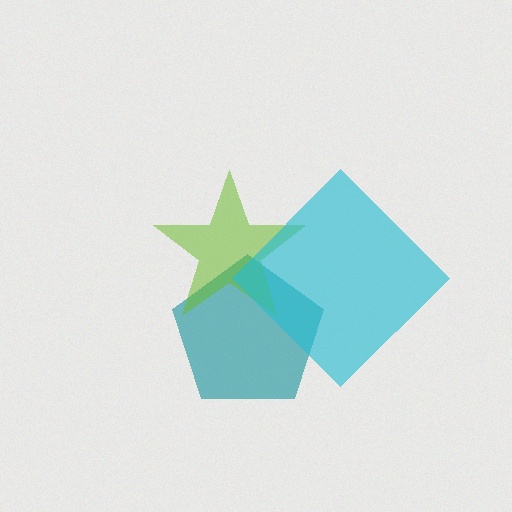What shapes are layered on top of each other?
The layered shapes are: a teal pentagon, a lime star, a cyan diamond.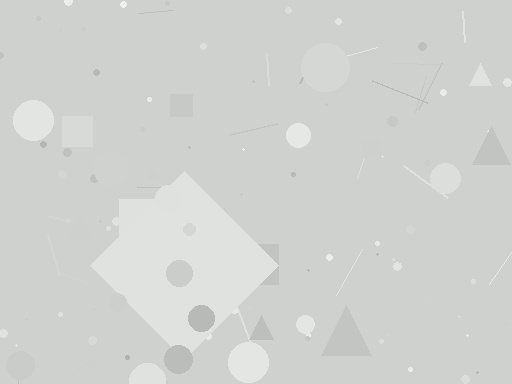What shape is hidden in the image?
A diamond is hidden in the image.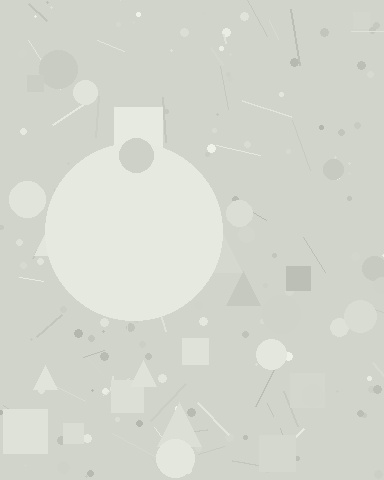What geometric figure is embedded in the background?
A circle is embedded in the background.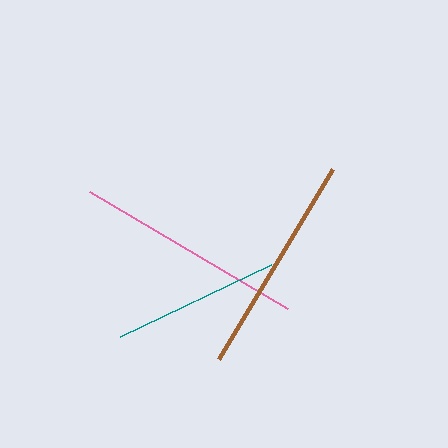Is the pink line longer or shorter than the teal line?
The pink line is longer than the teal line.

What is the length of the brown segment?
The brown segment is approximately 222 pixels long.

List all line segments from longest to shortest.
From longest to shortest: pink, brown, teal.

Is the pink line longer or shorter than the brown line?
The pink line is longer than the brown line.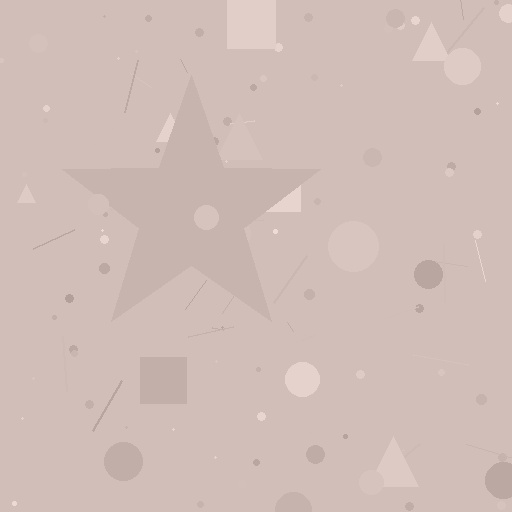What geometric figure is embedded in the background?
A star is embedded in the background.